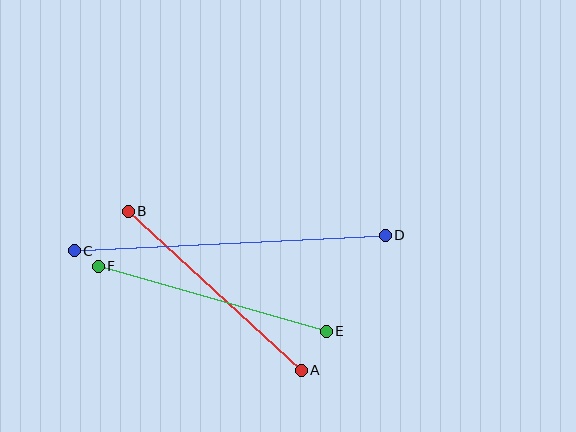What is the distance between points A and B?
The distance is approximately 235 pixels.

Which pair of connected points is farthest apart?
Points C and D are farthest apart.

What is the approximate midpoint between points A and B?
The midpoint is at approximately (215, 291) pixels.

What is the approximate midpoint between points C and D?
The midpoint is at approximately (230, 243) pixels.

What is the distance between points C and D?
The distance is approximately 311 pixels.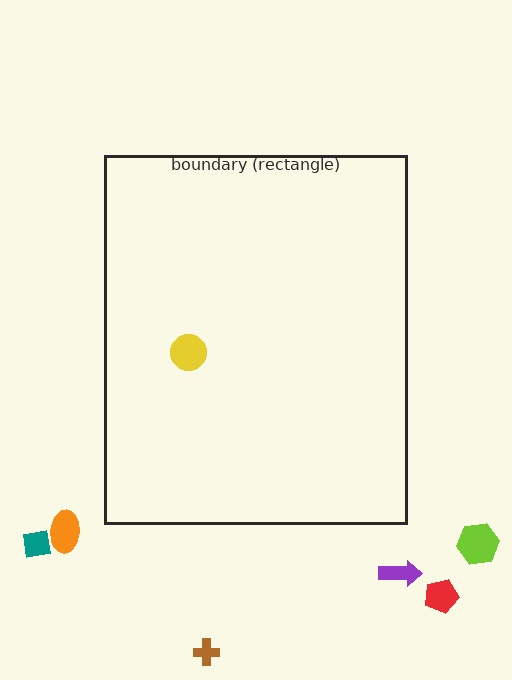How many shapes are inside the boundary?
1 inside, 6 outside.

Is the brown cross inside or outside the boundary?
Outside.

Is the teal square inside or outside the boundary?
Outside.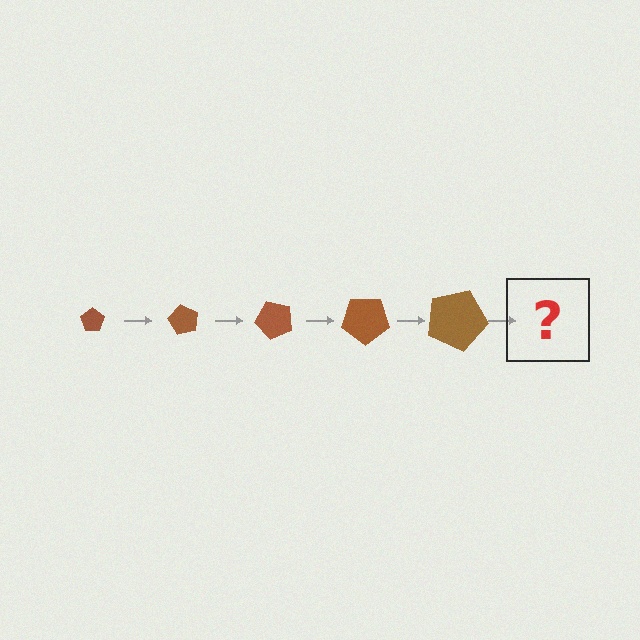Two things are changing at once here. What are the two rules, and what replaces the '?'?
The two rules are that the pentagon grows larger each step and it rotates 60 degrees each step. The '?' should be a pentagon, larger than the previous one and rotated 300 degrees from the start.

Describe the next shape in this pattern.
It should be a pentagon, larger than the previous one and rotated 300 degrees from the start.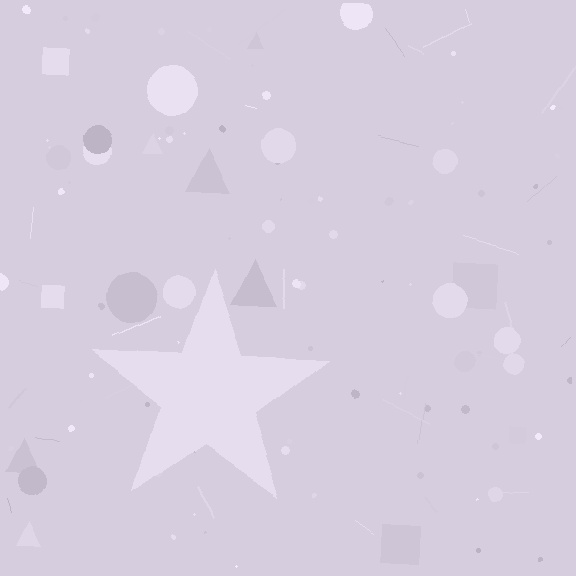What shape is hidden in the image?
A star is hidden in the image.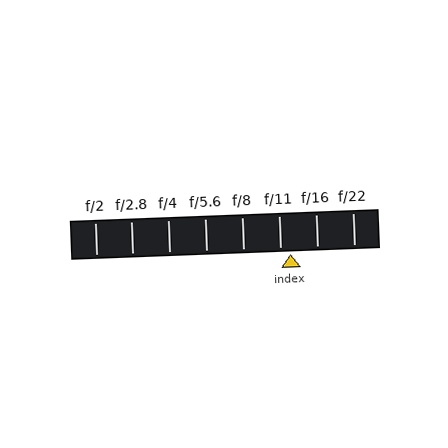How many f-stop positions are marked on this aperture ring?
There are 8 f-stop positions marked.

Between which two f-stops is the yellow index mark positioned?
The index mark is between f/11 and f/16.